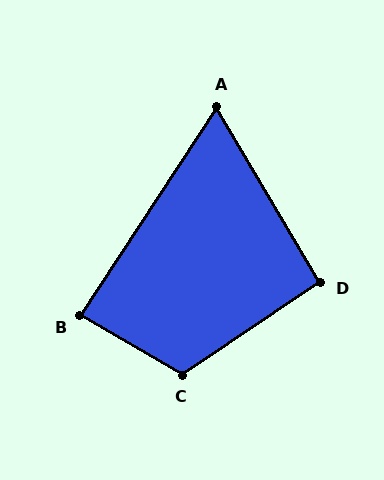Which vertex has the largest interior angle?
C, at approximately 116 degrees.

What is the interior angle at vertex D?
Approximately 93 degrees (approximately right).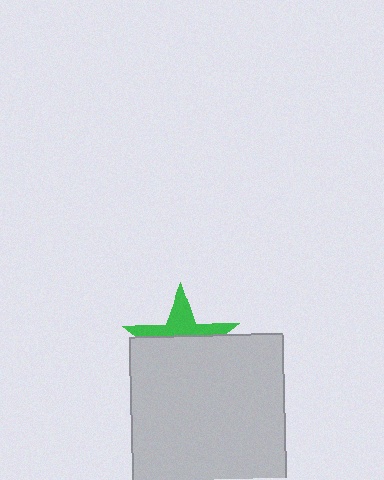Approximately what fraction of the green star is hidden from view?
Roughly 59% of the green star is hidden behind the light gray square.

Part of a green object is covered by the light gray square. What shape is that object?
It is a star.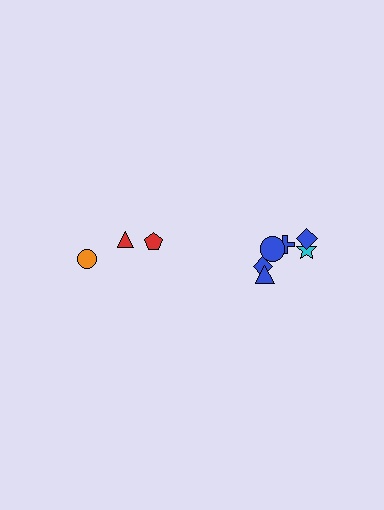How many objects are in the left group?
There are 3 objects.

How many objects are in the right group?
There are 6 objects.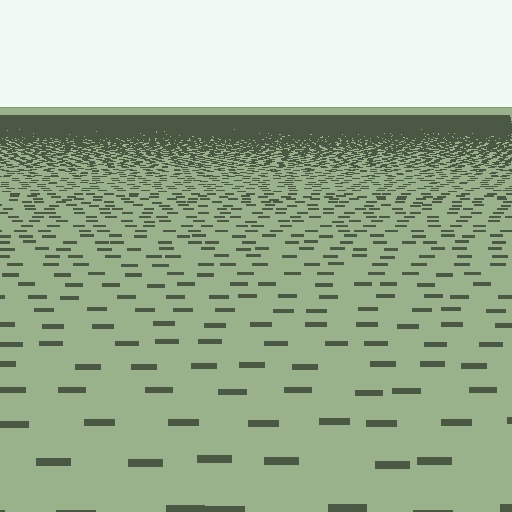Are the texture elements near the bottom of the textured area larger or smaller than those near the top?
Larger. Near the bottom, elements are closer to the viewer and appear at a bigger on-screen size.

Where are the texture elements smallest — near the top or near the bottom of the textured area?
Near the top.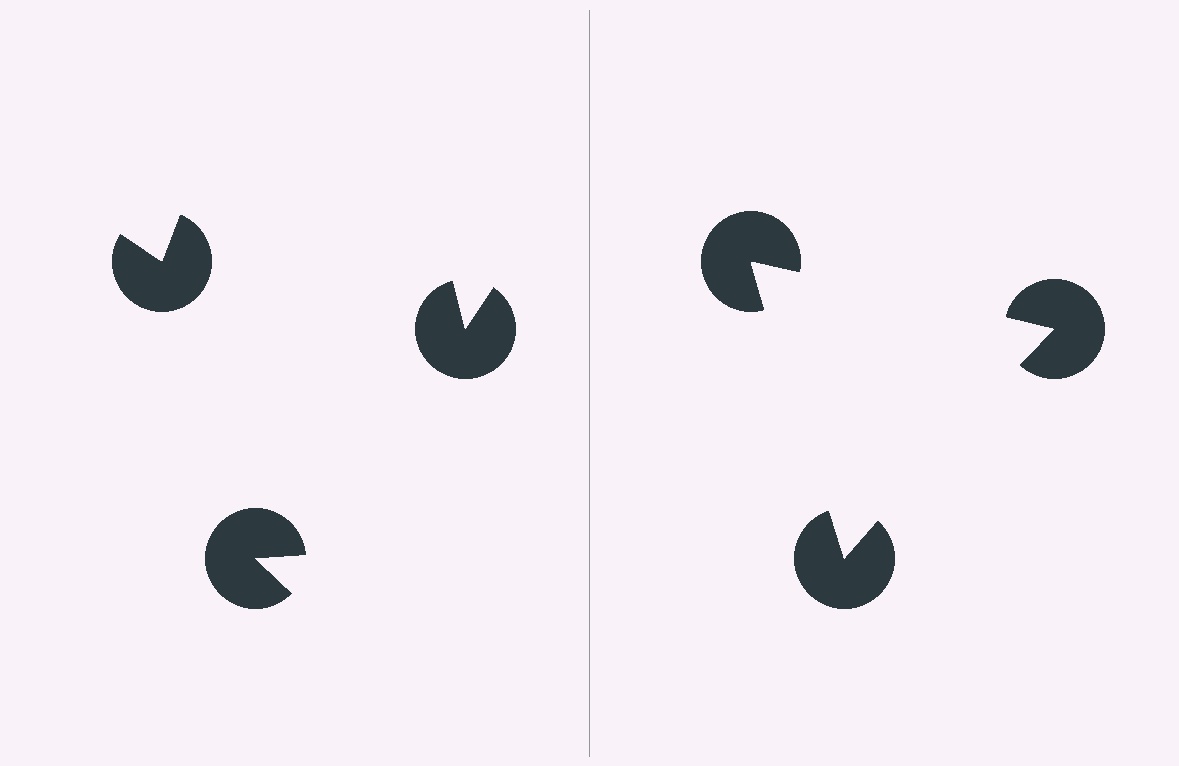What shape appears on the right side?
An illusory triangle.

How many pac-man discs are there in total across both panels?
6 — 3 on each side.